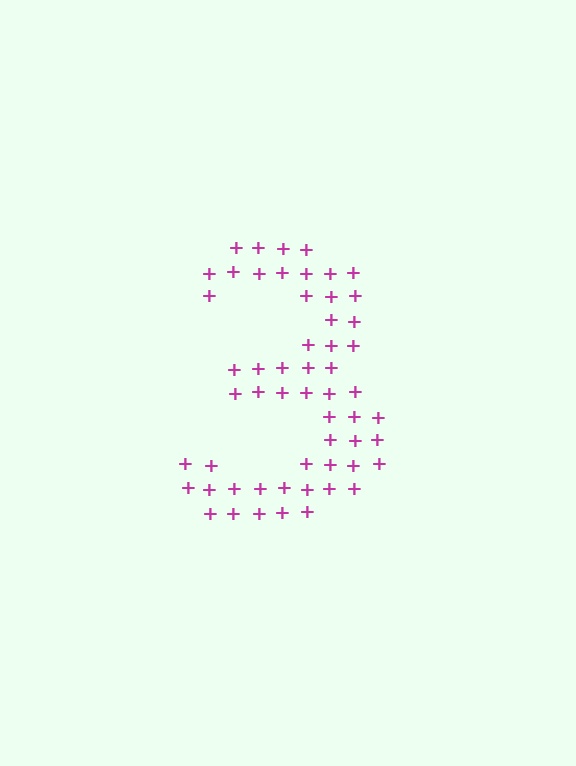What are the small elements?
The small elements are plus signs.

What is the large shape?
The large shape is the digit 3.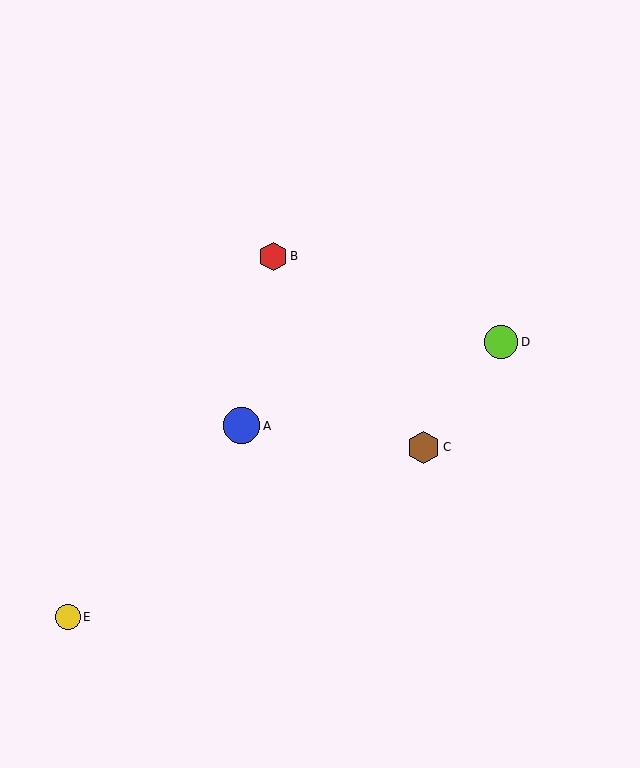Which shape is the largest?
The blue circle (labeled A) is the largest.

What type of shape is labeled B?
Shape B is a red hexagon.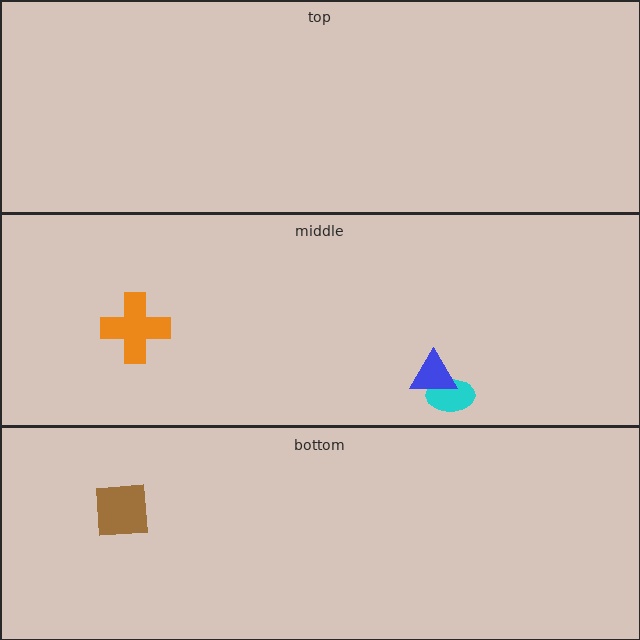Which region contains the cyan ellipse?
The middle region.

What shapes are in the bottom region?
The brown square.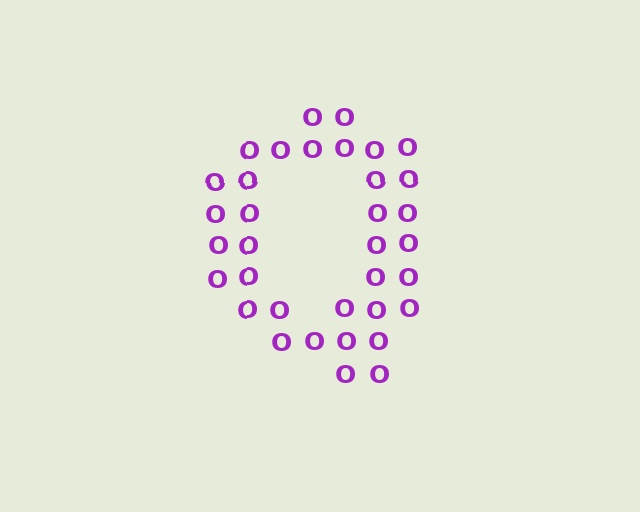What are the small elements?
The small elements are letter O's.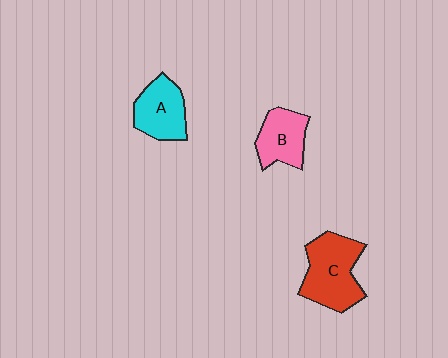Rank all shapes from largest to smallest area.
From largest to smallest: C (red), A (cyan), B (pink).